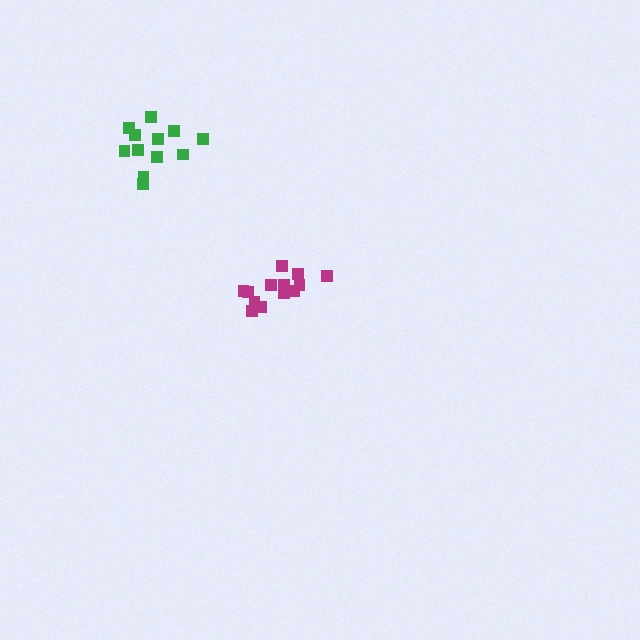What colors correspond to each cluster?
The clusters are colored: magenta, green.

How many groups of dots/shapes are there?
There are 2 groups.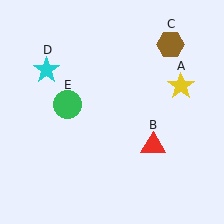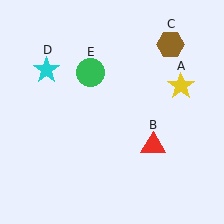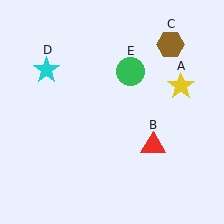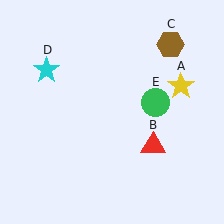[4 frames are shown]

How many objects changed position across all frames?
1 object changed position: green circle (object E).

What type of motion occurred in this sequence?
The green circle (object E) rotated clockwise around the center of the scene.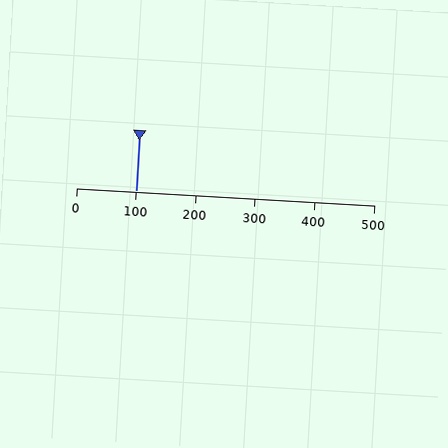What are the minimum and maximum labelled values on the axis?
The axis runs from 0 to 500.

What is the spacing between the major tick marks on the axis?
The major ticks are spaced 100 apart.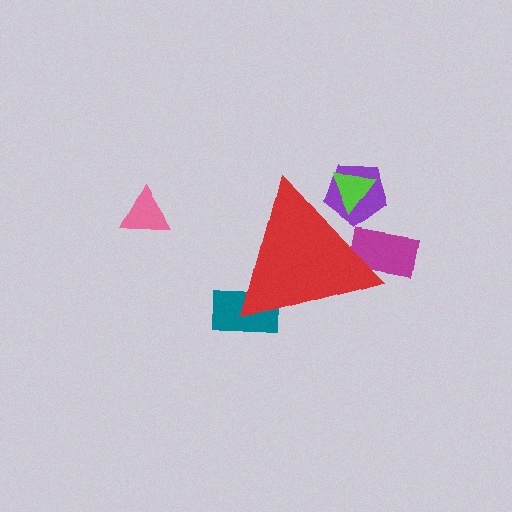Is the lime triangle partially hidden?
Yes, the lime triangle is partially hidden behind the red triangle.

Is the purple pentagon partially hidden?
Yes, the purple pentagon is partially hidden behind the red triangle.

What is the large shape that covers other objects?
A red triangle.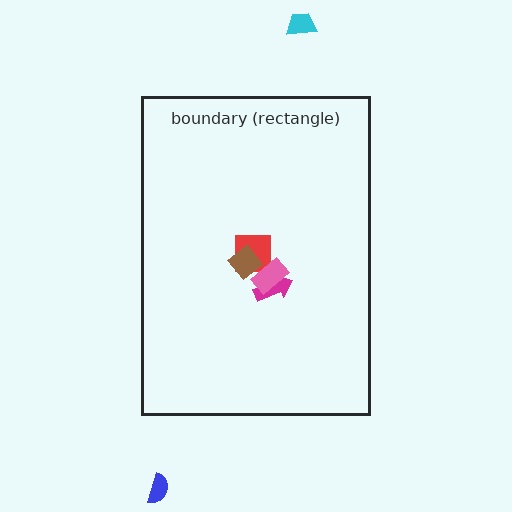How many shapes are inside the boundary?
4 inside, 2 outside.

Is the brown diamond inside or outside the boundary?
Inside.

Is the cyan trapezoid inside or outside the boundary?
Outside.